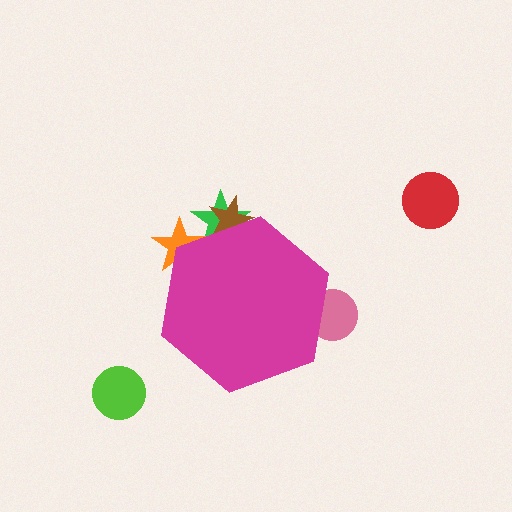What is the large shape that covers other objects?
A magenta hexagon.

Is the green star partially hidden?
Yes, the green star is partially hidden behind the magenta hexagon.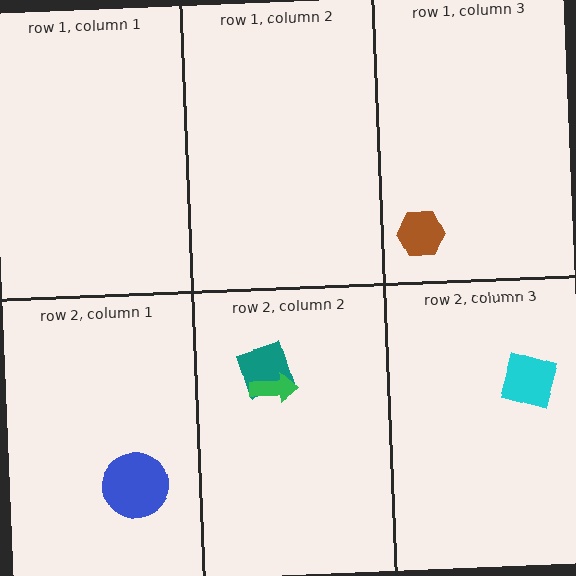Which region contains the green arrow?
The row 2, column 2 region.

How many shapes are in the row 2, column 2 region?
2.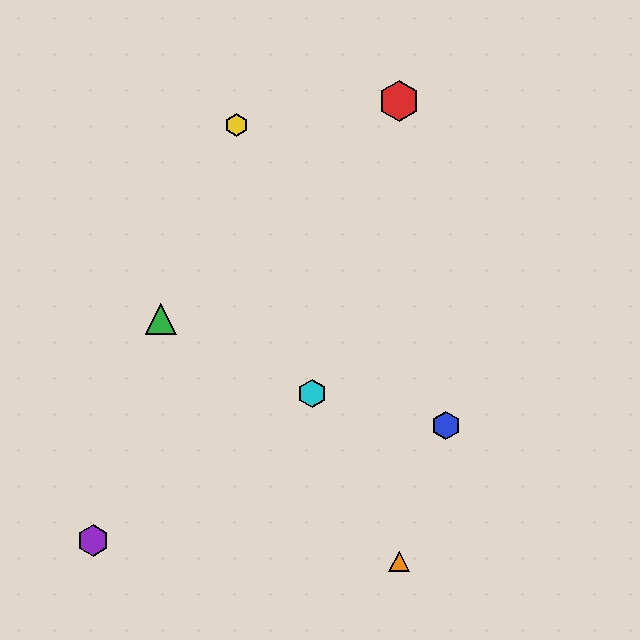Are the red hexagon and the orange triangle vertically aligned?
Yes, both are at x≈399.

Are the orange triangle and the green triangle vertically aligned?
No, the orange triangle is at x≈399 and the green triangle is at x≈161.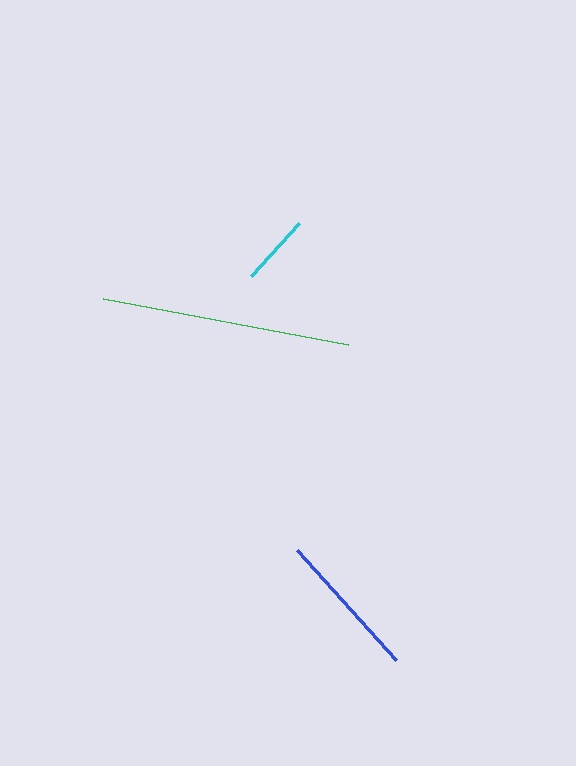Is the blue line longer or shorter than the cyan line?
The blue line is longer than the cyan line.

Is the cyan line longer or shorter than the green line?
The green line is longer than the cyan line.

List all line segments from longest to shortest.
From longest to shortest: green, blue, cyan.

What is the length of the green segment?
The green segment is approximately 249 pixels long.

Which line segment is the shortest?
The cyan line is the shortest at approximately 72 pixels.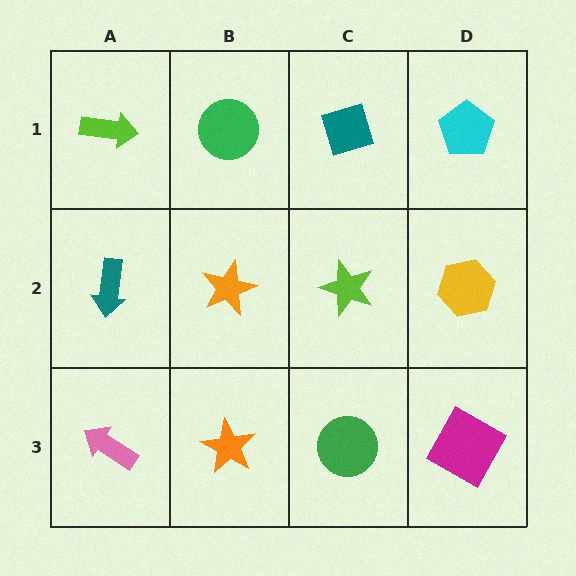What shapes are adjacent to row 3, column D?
A yellow hexagon (row 2, column D), a green circle (row 3, column C).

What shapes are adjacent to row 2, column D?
A cyan pentagon (row 1, column D), a magenta square (row 3, column D), a lime star (row 2, column C).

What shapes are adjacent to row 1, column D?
A yellow hexagon (row 2, column D), a teal diamond (row 1, column C).